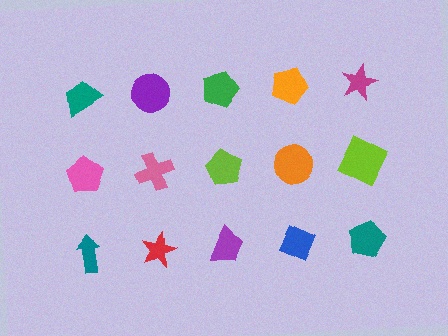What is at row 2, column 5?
A lime square.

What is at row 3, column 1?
A teal arrow.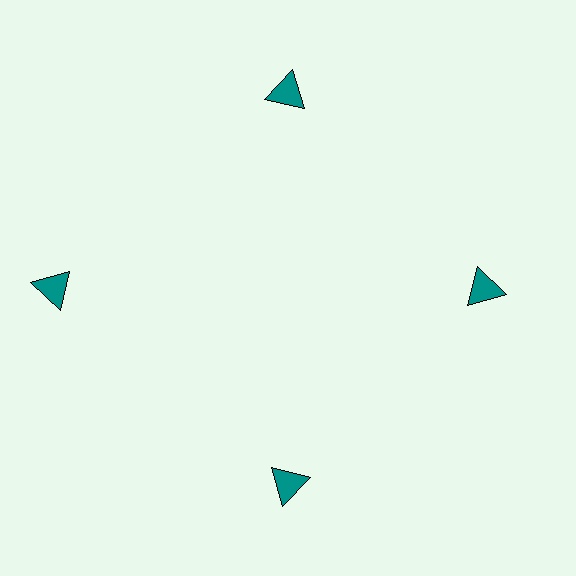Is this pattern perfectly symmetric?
No. The 4 teal triangles are arranged in a ring, but one element near the 9 o'clock position is pushed outward from the center, breaking the 4-fold rotational symmetry.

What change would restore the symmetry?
The symmetry would be restored by moving it inward, back onto the ring so that all 4 triangles sit at equal angles and equal distance from the center.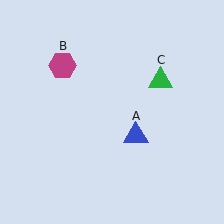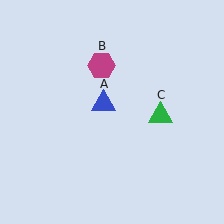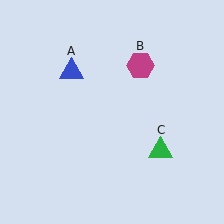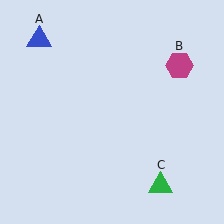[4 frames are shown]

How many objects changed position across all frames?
3 objects changed position: blue triangle (object A), magenta hexagon (object B), green triangle (object C).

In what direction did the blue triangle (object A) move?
The blue triangle (object A) moved up and to the left.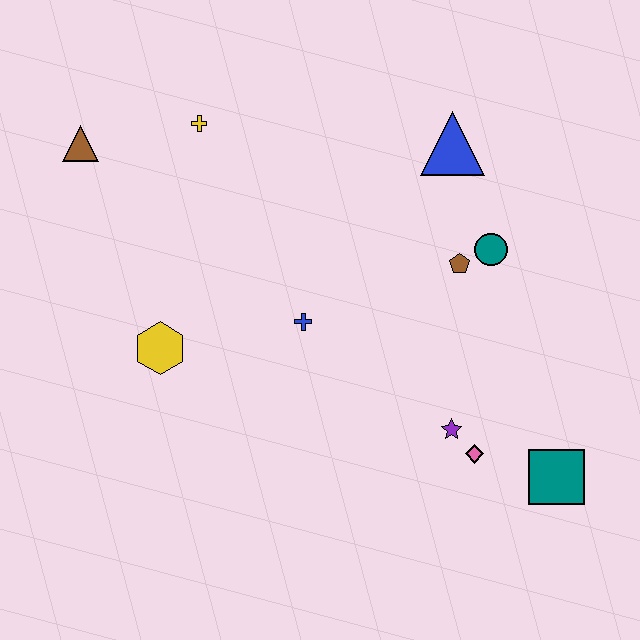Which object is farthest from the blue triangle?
The brown triangle is farthest from the blue triangle.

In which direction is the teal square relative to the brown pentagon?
The teal square is below the brown pentagon.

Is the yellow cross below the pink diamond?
No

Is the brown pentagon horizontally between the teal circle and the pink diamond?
No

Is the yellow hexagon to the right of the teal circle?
No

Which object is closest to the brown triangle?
The yellow cross is closest to the brown triangle.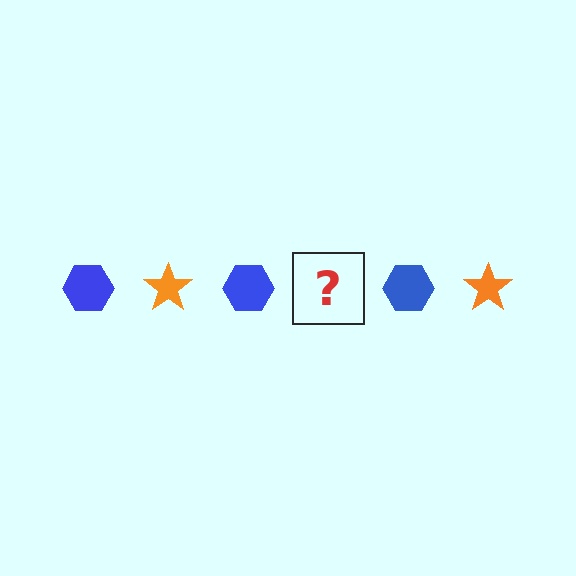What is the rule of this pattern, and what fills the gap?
The rule is that the pattern alternates between blue hexagon and orange star. The gap should be filled with an orange star.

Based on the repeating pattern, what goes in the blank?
The blank should be an orange star.